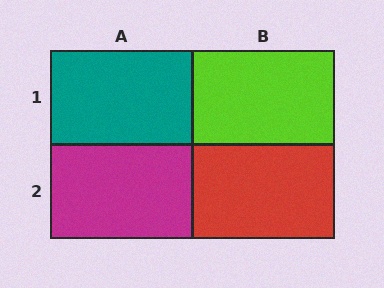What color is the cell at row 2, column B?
Red.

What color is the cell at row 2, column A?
Magenta.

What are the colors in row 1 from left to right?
Teal, lime.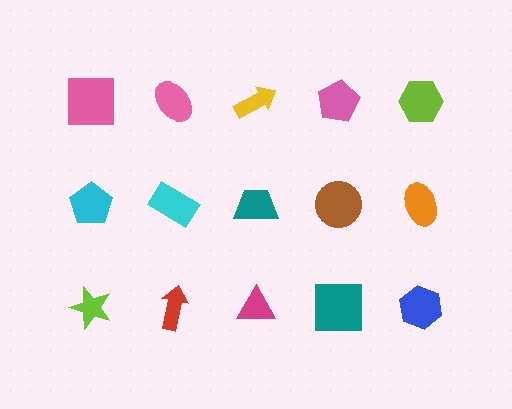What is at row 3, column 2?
A red arrow.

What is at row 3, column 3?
A magenta triangle.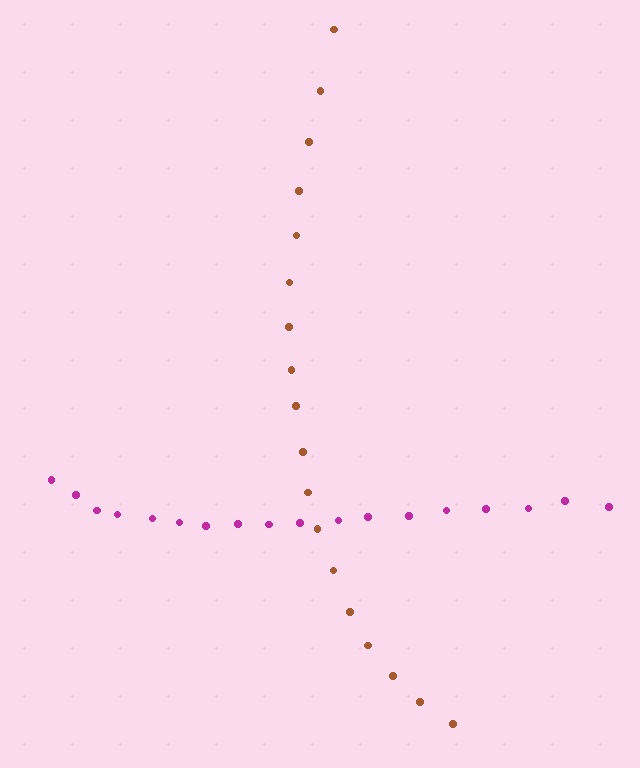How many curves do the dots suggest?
There are 2 distinct paths.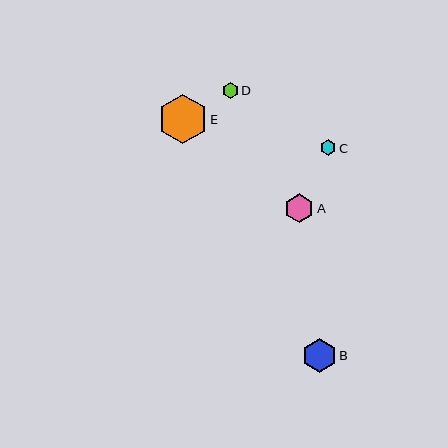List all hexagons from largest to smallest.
From largest to smallest: E, B, A, D, C.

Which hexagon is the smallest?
Hexagon C is the smallest with a size of approximately 15 pixels.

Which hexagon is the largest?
Hexagon E is the largest with a size of approximately 50 pixels.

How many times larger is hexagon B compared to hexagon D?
Hexagon B is approximately 2.1 times the size of hexagon D.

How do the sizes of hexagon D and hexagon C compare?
Hexagon D and hexagon C are approximately the same size.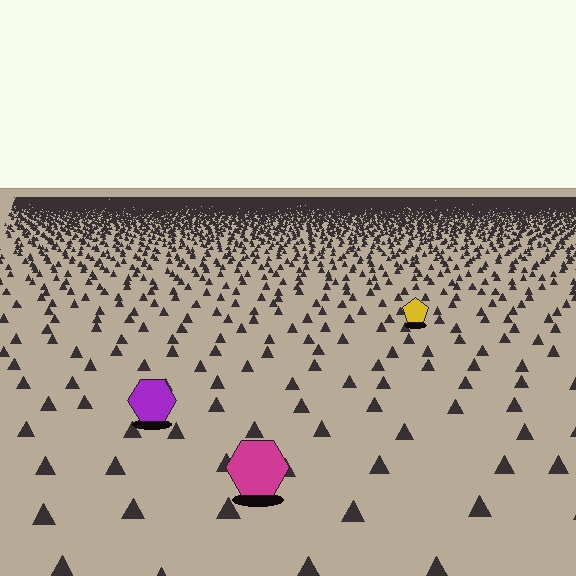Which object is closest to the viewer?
The magenta hexagon is closest. The texture marks near it are larger and more spread out.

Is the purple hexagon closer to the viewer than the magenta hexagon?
No. The magenta hexagon is closer — you can tell from the texture gradient: the ground texture is coarser near it.